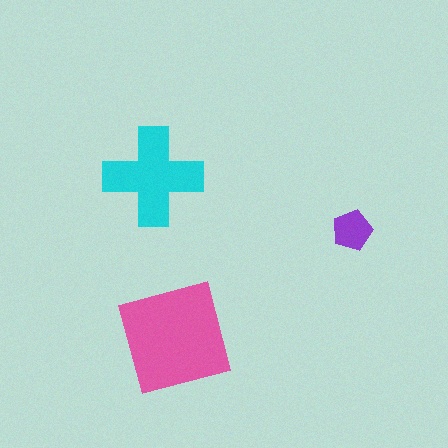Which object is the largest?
The pink square.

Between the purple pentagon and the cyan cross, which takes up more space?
The cyan cross.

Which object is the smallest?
The purple pentagon.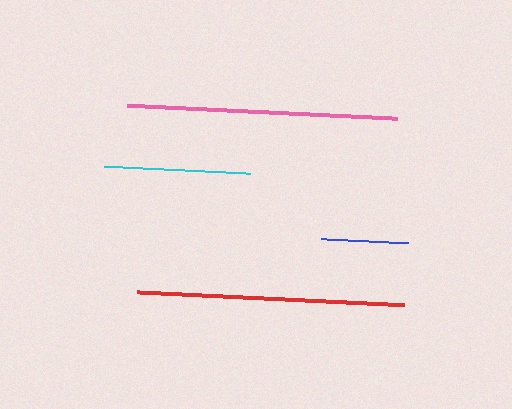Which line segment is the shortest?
The blue line is the shortest at approximately 87 pixels.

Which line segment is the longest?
The pink line is the longest at approximately 271 pixels.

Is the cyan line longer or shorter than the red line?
The red line is longer than the cyan line.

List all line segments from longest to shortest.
From longest to shortest: pink, red, cyan, blue.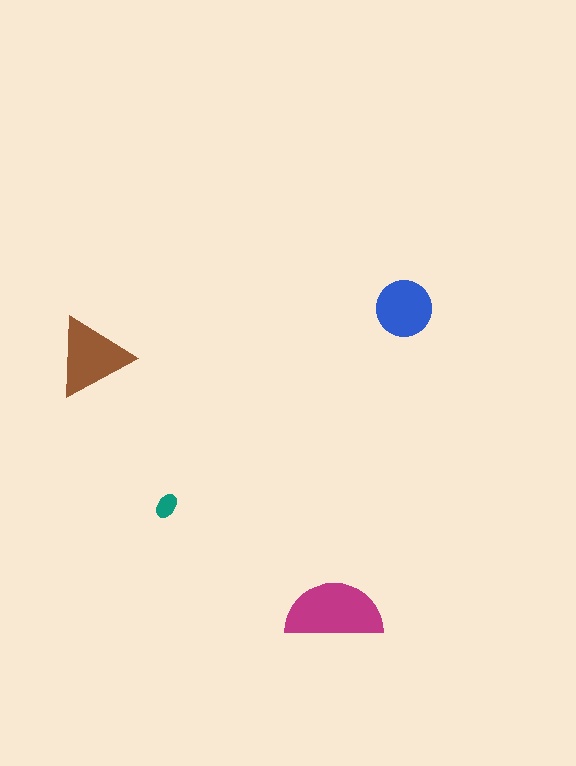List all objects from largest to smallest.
The magenta semicircle, the brown triangle, the blue circle, the teal ellipse.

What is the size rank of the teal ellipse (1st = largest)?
4th.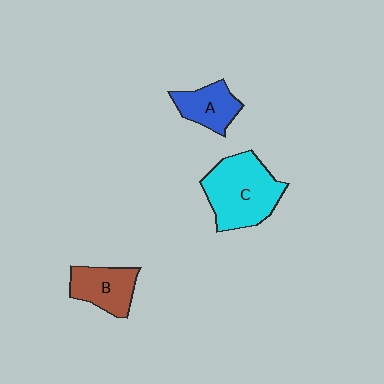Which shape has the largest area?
Shape C (cyan).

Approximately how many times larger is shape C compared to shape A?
Approximately 2.0 times.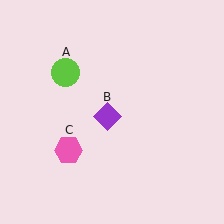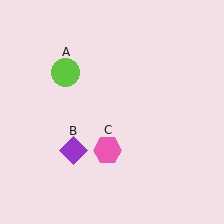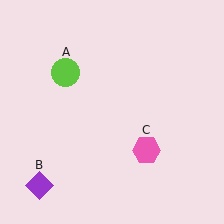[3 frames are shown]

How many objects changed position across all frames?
2 objects changed position: purple diamond (object B), pink hexagon (object C).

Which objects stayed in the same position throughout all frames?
Lime circle (object A) remained stationary.